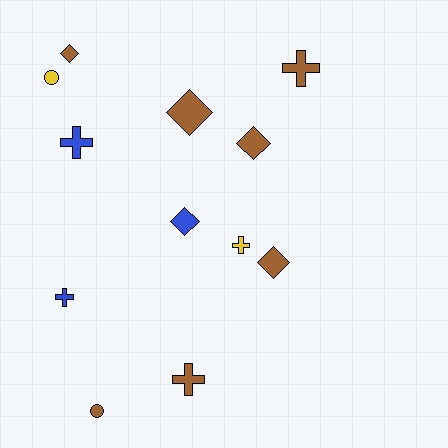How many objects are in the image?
There are 12 objects.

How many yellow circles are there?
There is 1 yellow circle.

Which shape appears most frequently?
Diamond, with 5 objects.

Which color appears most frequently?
Brown, with 7 objects.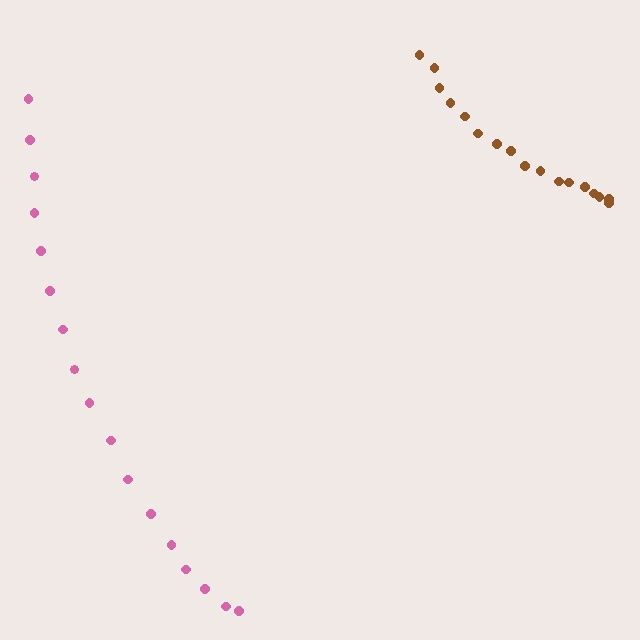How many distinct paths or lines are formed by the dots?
There are 2 distinct paths.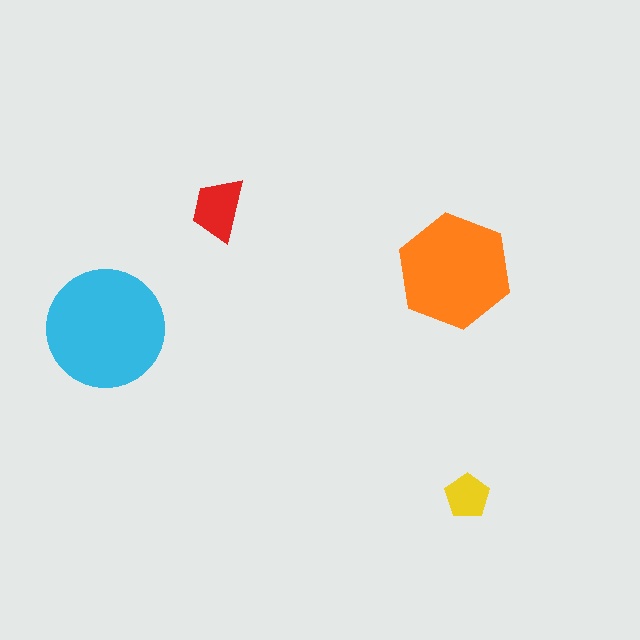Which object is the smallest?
The yellow pentagon.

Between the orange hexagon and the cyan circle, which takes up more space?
The cyan circle.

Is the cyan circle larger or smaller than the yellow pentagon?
Larger.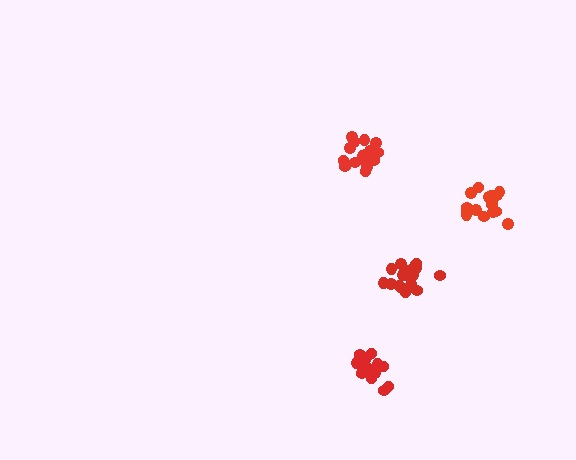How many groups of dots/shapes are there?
There are 4 groups.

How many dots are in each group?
Group 1: 16 dots, Group 2: 20 dots, Group 3: 16 dots, Group 4: 19 dots (71 total).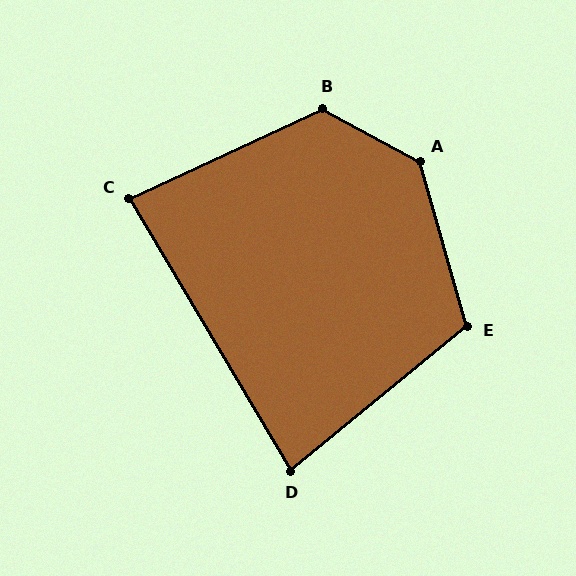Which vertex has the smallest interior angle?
D, at approximately 81 degrees.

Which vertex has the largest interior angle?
A, at approximately 134 degrees.